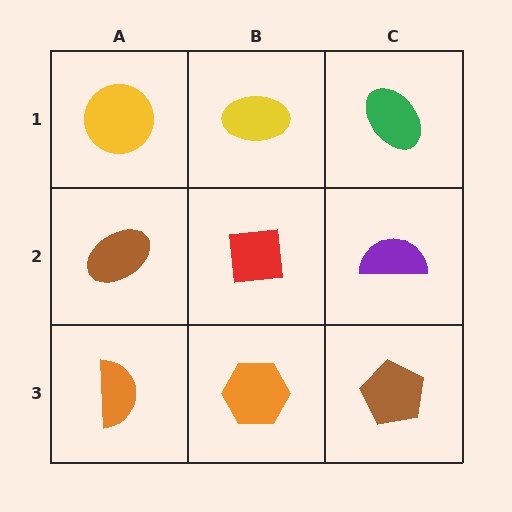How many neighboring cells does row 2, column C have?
3.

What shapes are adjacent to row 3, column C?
A purple semicircle (row 2, column C), an orange hexagon (row 3, column B).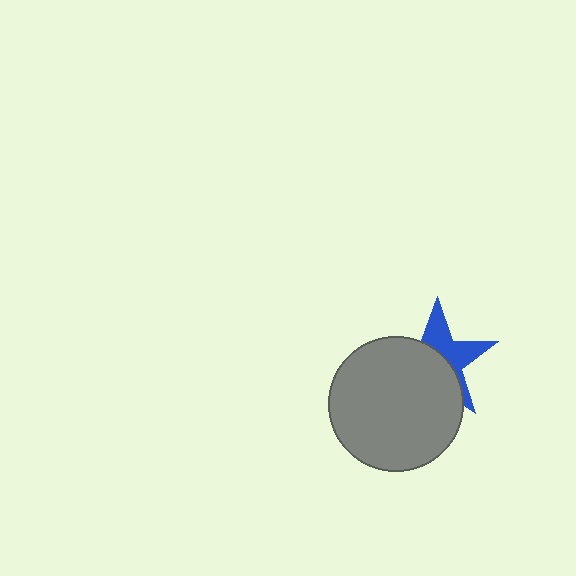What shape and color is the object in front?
The object in front is a gray circle.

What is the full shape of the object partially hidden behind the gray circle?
The partially hidden object is a blue star.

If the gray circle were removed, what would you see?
You would see the complete blue star.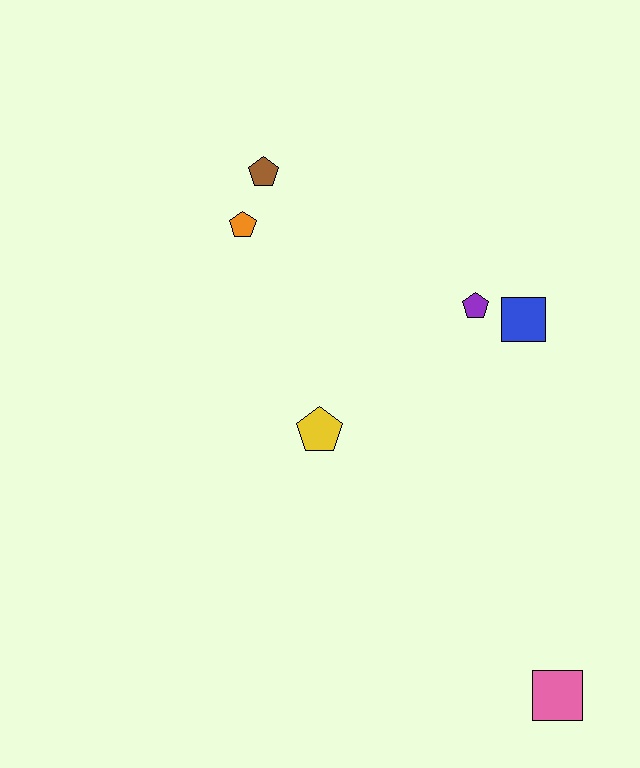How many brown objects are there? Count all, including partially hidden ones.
There is 1 brown object.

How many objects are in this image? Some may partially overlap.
There are 6 objects.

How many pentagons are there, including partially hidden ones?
There are 4 pentagons.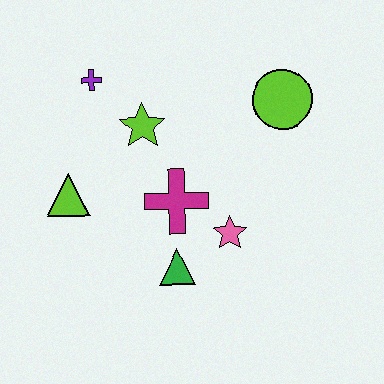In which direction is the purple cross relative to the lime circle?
The purple cross is to the left of the lime circle.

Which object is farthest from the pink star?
The purple cross is farthest from the pink star.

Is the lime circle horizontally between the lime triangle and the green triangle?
No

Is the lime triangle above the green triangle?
Yes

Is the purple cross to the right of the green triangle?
No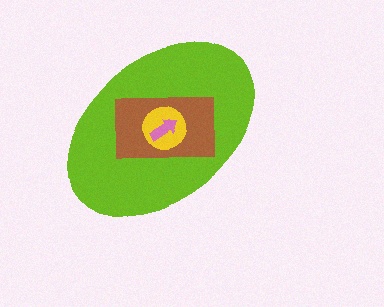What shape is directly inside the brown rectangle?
The yellow circle.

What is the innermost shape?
The pink arrow.